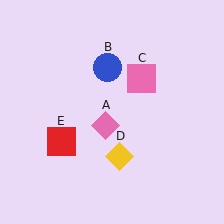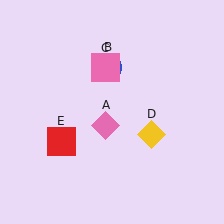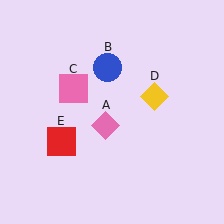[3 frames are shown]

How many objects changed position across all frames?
2 objects changed position: pink square (object C), yellow diamond (object D).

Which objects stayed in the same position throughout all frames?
Pink diamond (object A) and blue circle (object B) and red square (object E) remained stationary.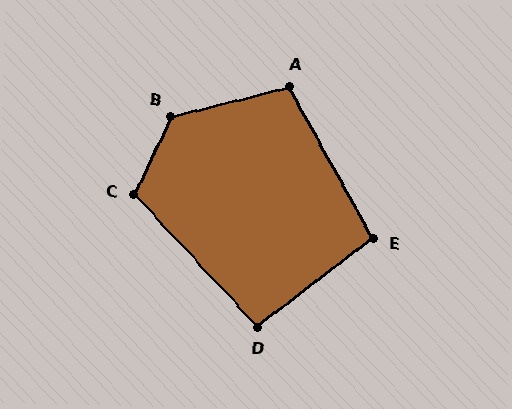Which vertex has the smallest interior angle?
D, at approximately 96 degrees.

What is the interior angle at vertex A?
Approximately 105 degrees (obtuse).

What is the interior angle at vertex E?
Approximately 98 degrees (obtuse).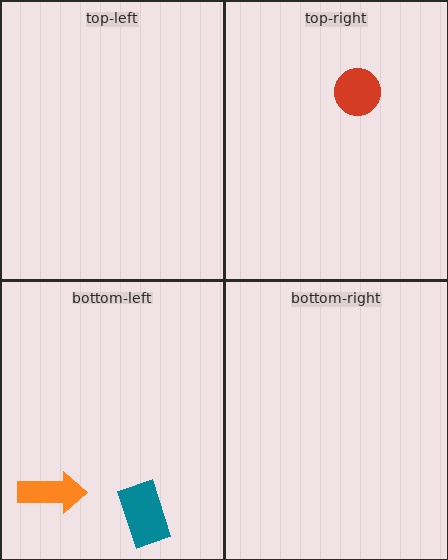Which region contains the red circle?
The top-right region.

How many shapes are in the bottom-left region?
2.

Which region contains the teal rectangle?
The bottom-left region.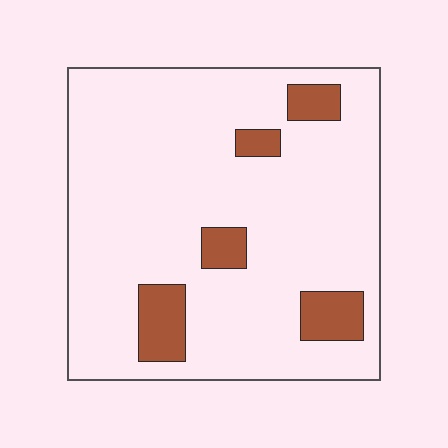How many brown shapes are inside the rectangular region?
5.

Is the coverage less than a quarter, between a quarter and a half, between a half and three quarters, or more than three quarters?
Less than a quarter.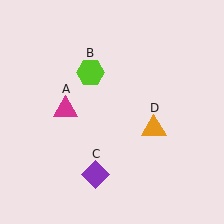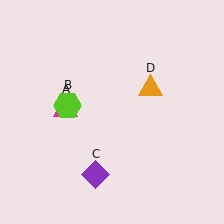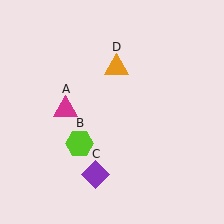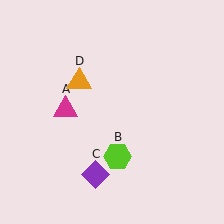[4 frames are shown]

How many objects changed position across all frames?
2 objects changed position: lime hexagon (object B), orange triangle (object D).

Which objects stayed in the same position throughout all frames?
Magenta triangle (object A) and purple diamond (object C) remained stationary.